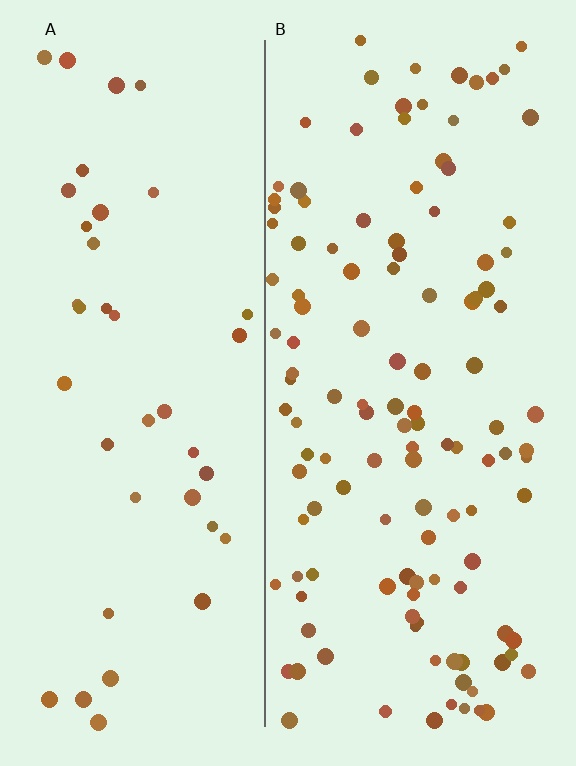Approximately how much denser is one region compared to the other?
Approximately 3.0× — region B over region A.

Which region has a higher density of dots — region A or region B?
B (the right).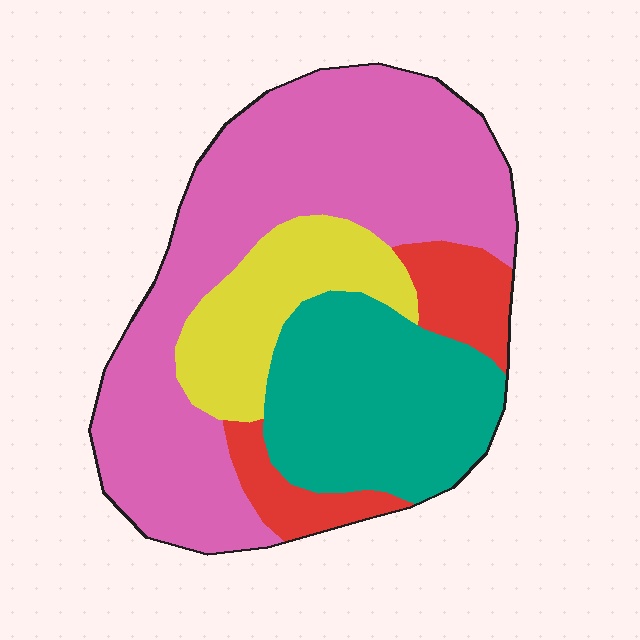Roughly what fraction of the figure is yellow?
Yellow covers 15% of the figure.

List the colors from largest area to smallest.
From largest to smallest: pink, teal, yellow, red.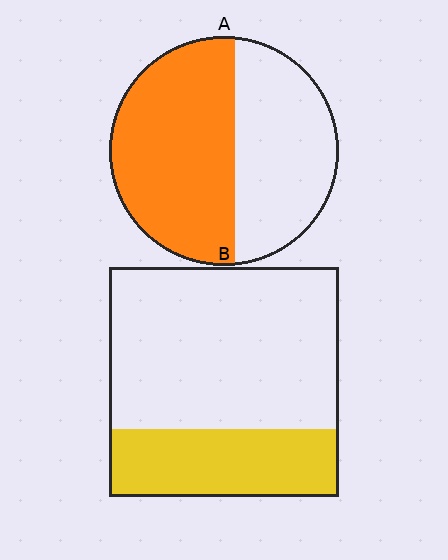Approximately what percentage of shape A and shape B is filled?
A is approximately 55% and B is approximately 30%.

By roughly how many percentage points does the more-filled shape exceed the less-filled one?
By roughly 25 percentage points (A over B).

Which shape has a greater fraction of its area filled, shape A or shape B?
Shape A.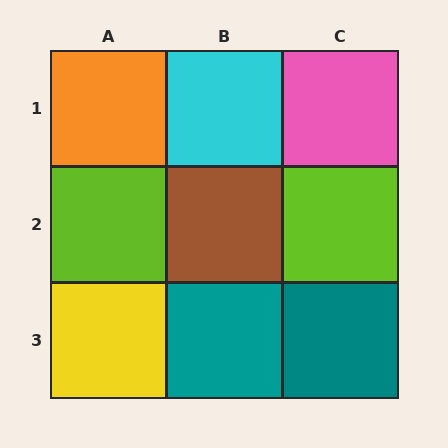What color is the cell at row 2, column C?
Lime.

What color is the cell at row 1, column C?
Pink.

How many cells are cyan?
1 cell is cyan.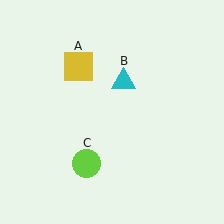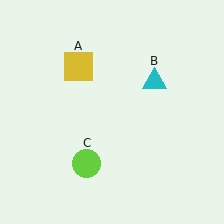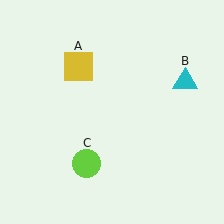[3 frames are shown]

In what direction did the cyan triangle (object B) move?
The cyan triangle (object B) moved right.